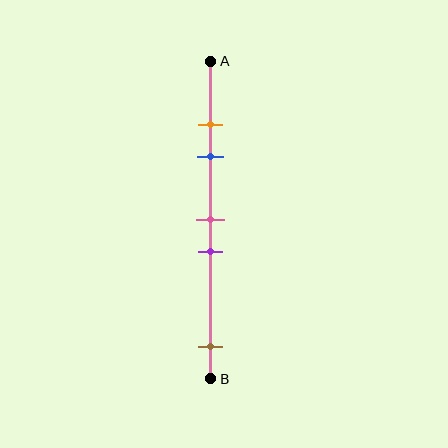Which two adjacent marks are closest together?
The orange and blue marks are the closest adjacent pair.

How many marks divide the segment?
There are 5 marks dividing the segment.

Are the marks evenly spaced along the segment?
No, the marks are not evenly spaced.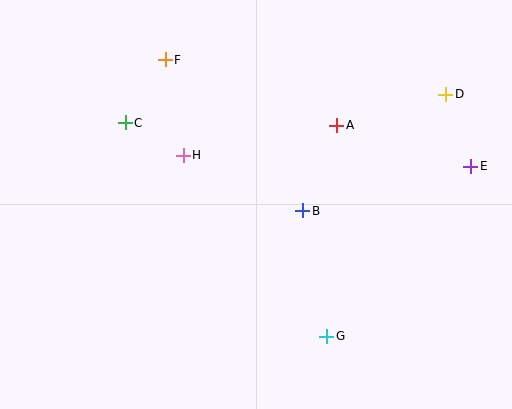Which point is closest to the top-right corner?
Point D is closest to the top-right corner.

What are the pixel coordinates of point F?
Point F is at (165, 60).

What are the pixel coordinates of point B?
Point B is at (303, 211).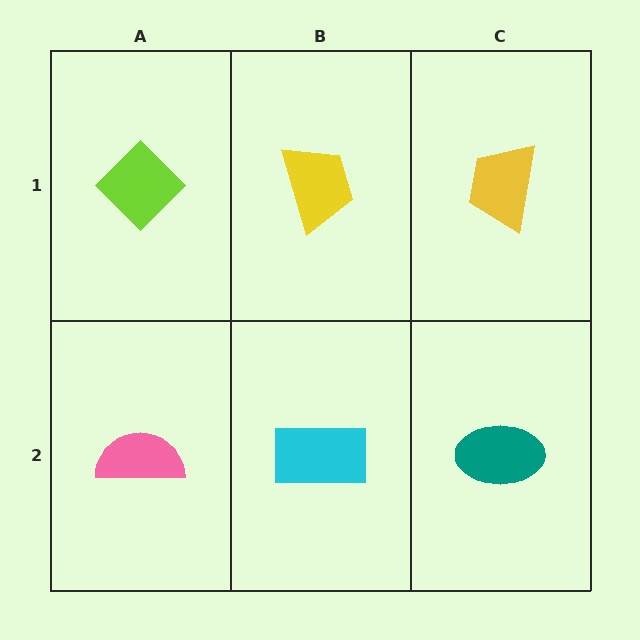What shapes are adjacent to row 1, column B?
A cyan rectangle (row 2, column B), a lime diamond (row 1, column A), a yellow trapezoid (row 1, column C).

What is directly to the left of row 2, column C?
A cyan rectangle.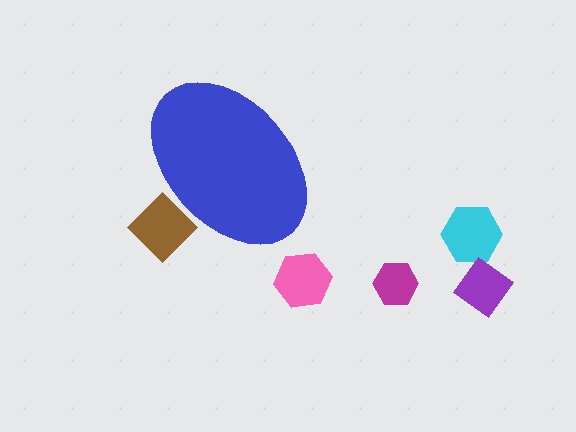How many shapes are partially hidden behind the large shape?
1 shape is partially hidden.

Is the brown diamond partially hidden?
Yes, the brown diamond is partially hidden behind the blue ellipse.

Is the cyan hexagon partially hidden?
No, the cyan hexagon is fully visible.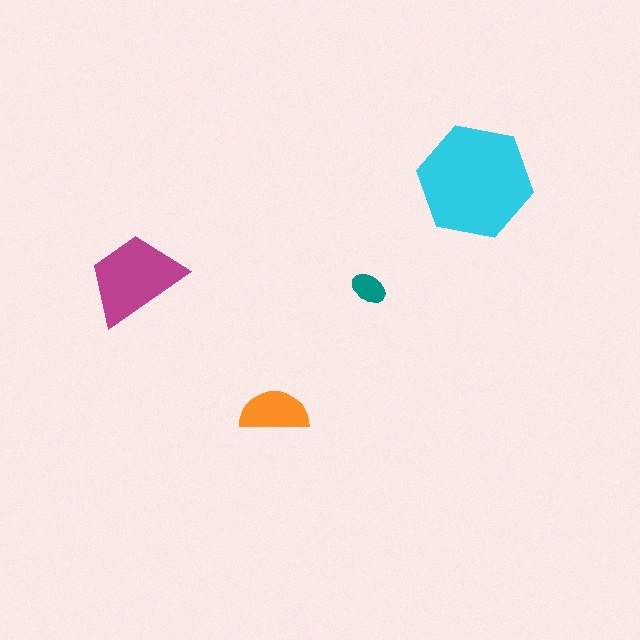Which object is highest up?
The cyan hexagon is topmost.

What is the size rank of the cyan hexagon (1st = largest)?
1st.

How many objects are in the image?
There are 4 objects in the image.